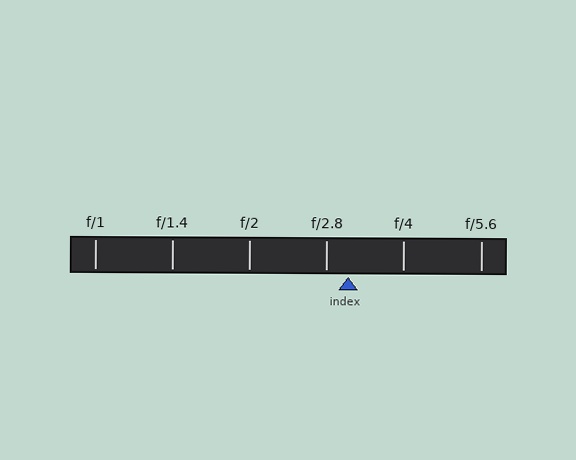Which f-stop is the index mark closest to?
The index mark is closest to f/2.8.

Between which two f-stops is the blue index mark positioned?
The index mark is between f/2.8 and f/4.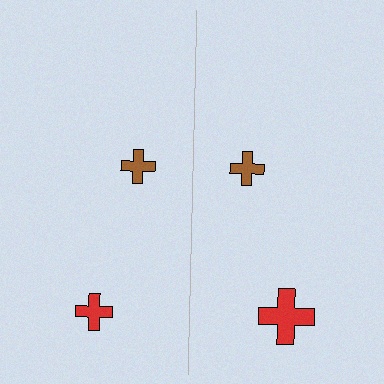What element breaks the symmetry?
The red cross on the right side has a different size than its mirror counterpart.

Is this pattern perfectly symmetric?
No, the pattern is not perfectly symmetric. The red cross on the right side has a different size than its mirror counterpart.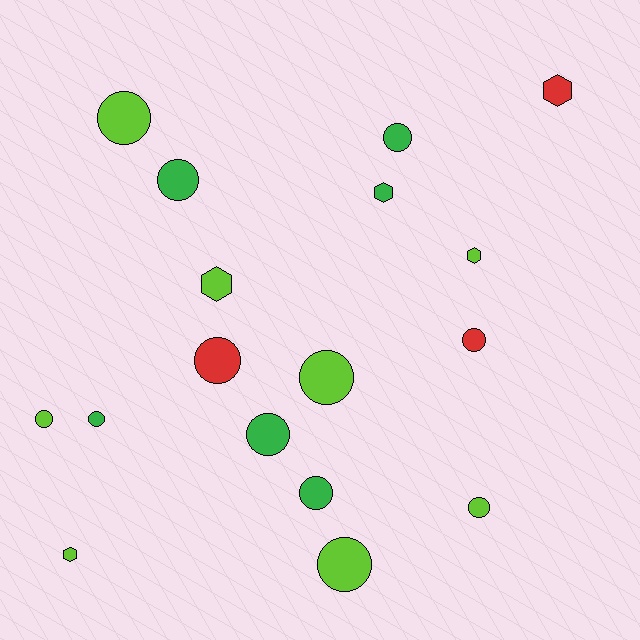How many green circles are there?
There are 5 green circles.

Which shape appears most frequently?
Circle, with 12 objects.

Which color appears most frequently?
Lime, with 8 objects.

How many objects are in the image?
There are 17 objects.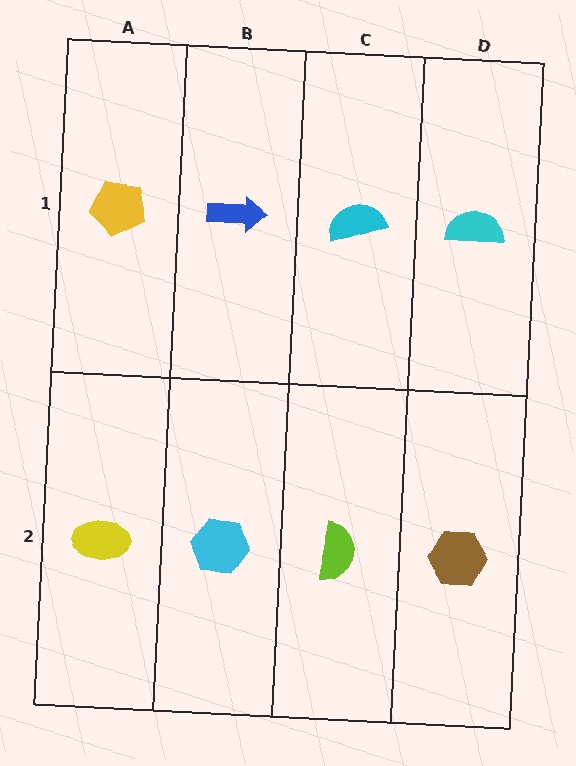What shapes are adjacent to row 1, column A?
A yellow ellipse (row 2, column A), a blue arrow (row 1, column B).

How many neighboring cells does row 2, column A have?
2.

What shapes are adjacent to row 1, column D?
A brown hexagon (row 2, column D), a cyan semicircle (row 1, column C).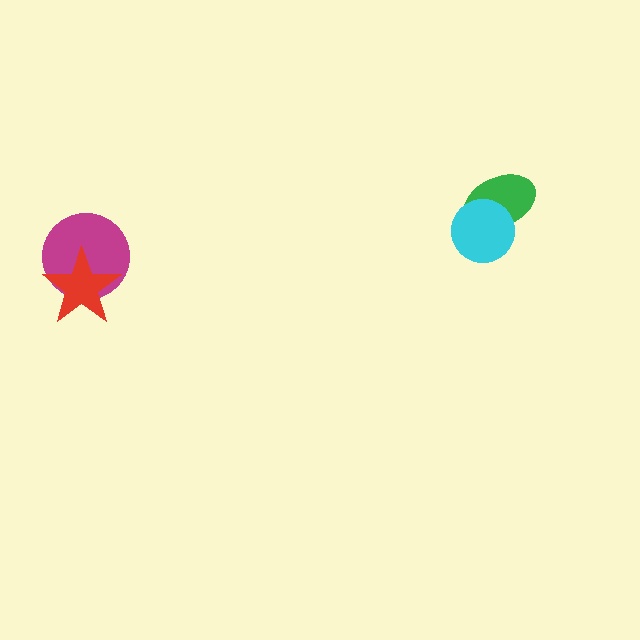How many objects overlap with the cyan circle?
1 object overlaps with the cyan circle.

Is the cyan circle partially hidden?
No, no other shape covers it.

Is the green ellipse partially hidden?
Yes, it is partially covered by another shape.